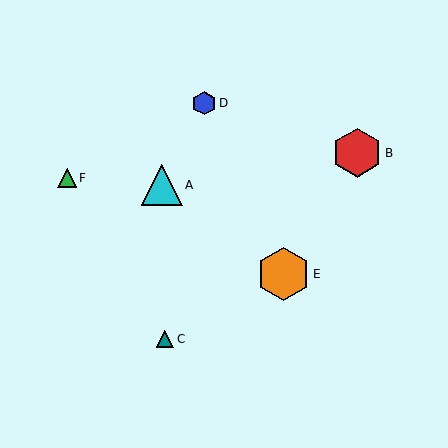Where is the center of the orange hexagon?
The center of the orange hexagon is at (284, 274).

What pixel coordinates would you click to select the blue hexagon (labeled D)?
Click at (204, 103) to select the blue hexagon D.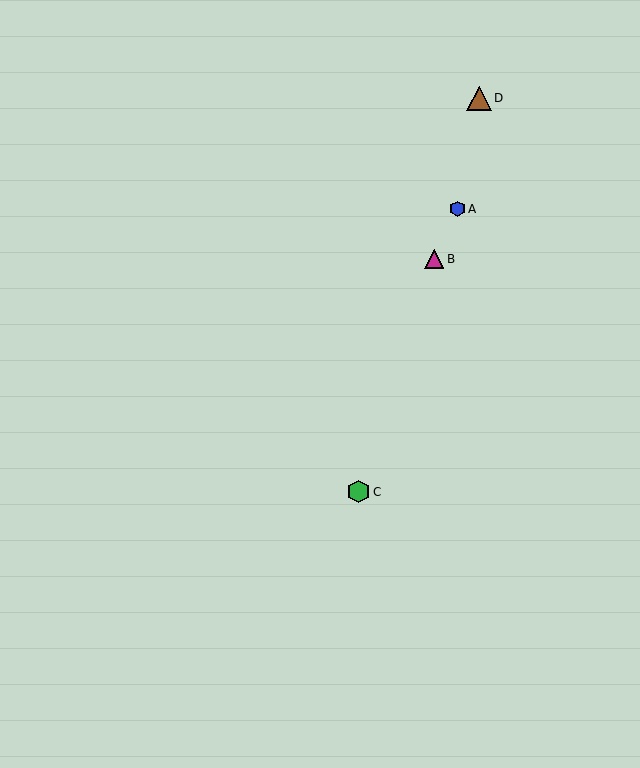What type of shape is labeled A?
Shape A is a blue hexagon.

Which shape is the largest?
The brown triangle (labeled D) is the largest.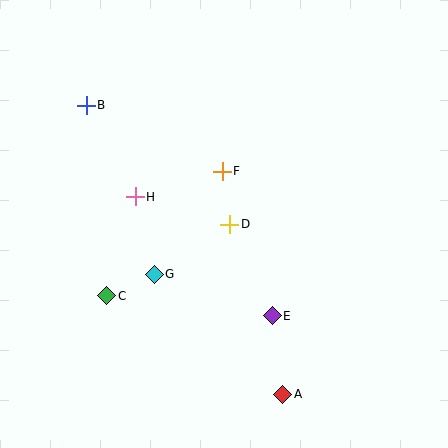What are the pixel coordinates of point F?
Point F is at (222, 171).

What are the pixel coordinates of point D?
Point D is at (230, 224).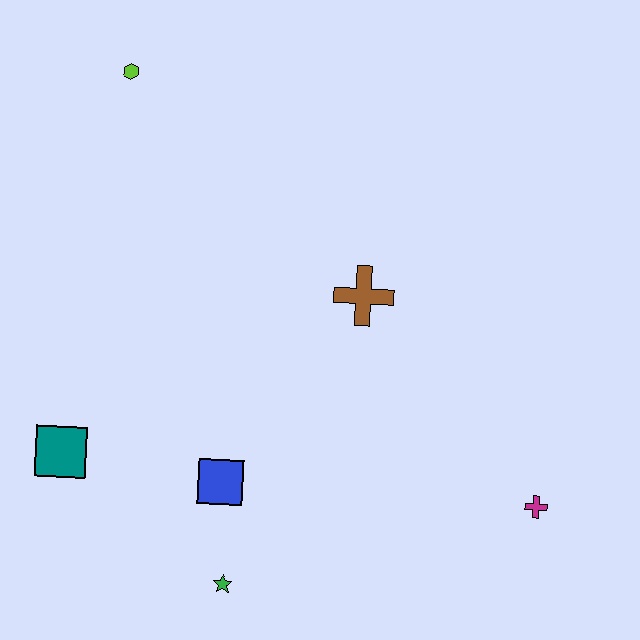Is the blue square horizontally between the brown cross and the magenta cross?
No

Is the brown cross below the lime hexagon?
Yes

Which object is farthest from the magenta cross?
The lime hexagon is farthest from the magenta cross.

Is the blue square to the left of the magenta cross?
Yes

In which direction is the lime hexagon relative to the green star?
The lime hexagon is above the green star.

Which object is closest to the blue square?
The green star is closest to the blue square.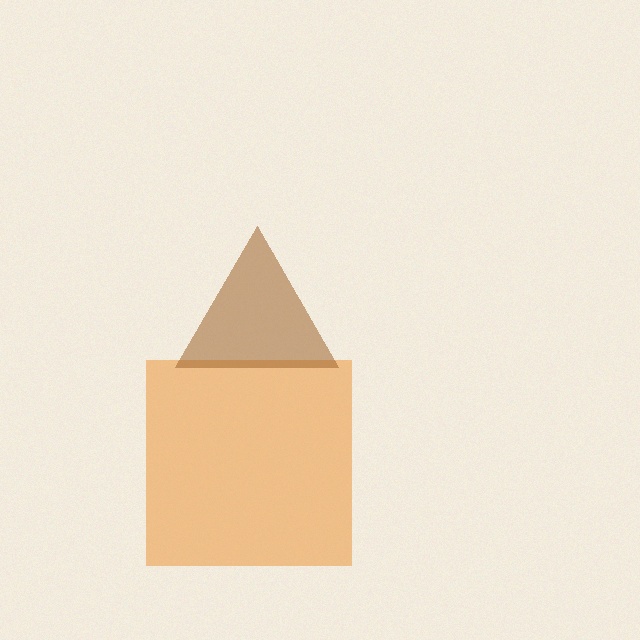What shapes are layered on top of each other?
The layered shapes are: an orange square, a brown triangle.